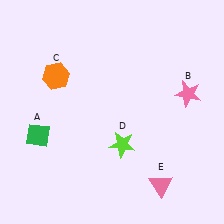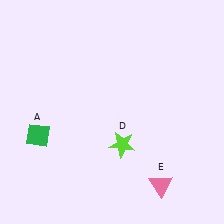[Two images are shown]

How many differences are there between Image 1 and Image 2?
There are 2 differences between the two images.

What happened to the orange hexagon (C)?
The orange hexagon (C) was removed in Image 2. It was in the top-left area of Image 1.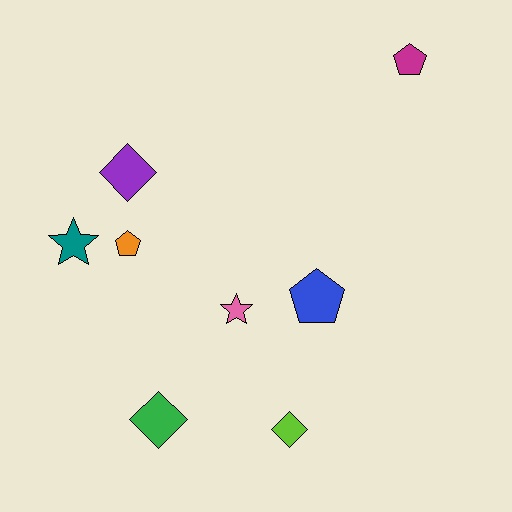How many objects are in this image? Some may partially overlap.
There are 8 objects.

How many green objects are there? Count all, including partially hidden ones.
There is 1 green object.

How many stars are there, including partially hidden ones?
There are 2 stars.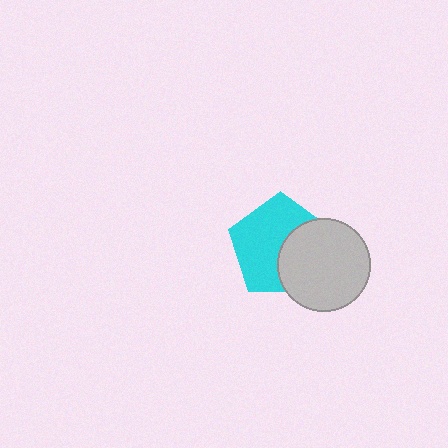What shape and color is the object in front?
The object in front is a light gray circle.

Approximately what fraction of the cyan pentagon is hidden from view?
Roughly 39% of the cyan pentagon is hidden behind the light gray circle.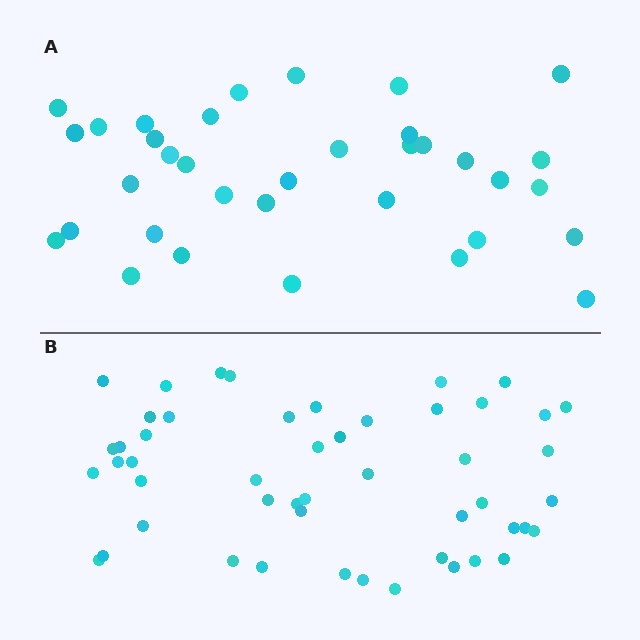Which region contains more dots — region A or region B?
Region B (the bottom region) has more dots.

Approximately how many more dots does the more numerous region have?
Region B has approximately 15 more dots than region A.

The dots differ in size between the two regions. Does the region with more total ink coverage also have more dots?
No. Region A has more total ink coverage because its dots are larger, but region B actually contains more individual dots. Total area can be misleading — the number of items is what matters here.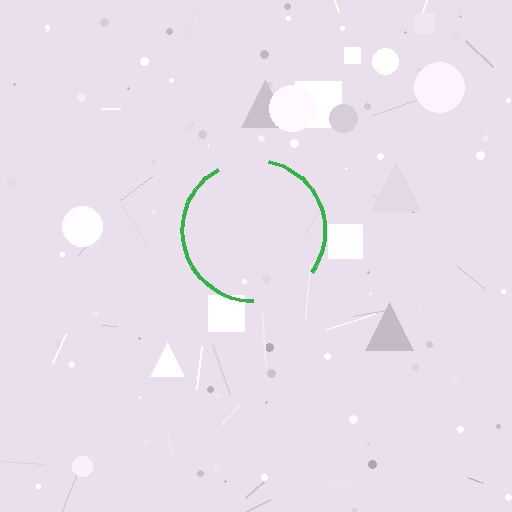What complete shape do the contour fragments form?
The contour fragments form a circle.